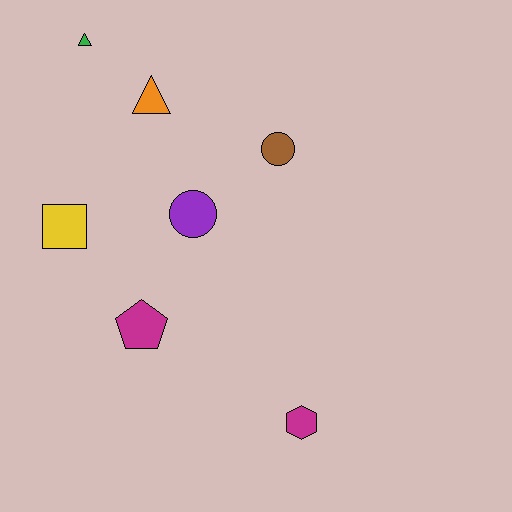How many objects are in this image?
There are 7 objects.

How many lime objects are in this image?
There are no lime objects.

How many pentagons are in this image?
There is 1 pentagon.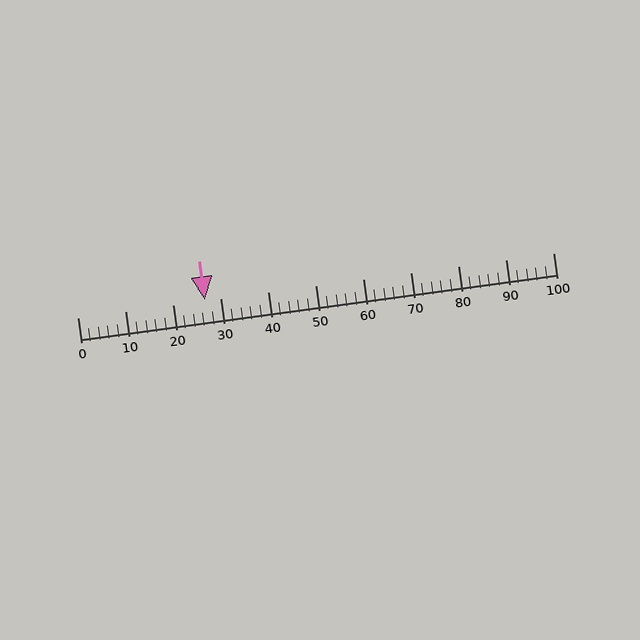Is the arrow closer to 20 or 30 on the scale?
The arrow is closer to 30.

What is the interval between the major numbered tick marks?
The major tick marks are spaced 10 units apart.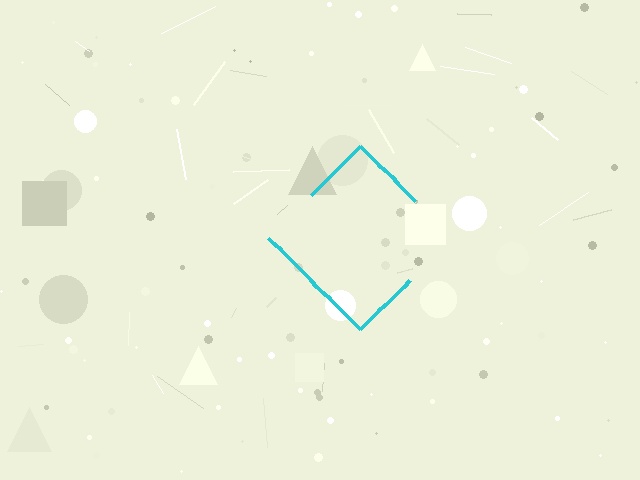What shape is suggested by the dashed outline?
The dashed outline suggests a diamond.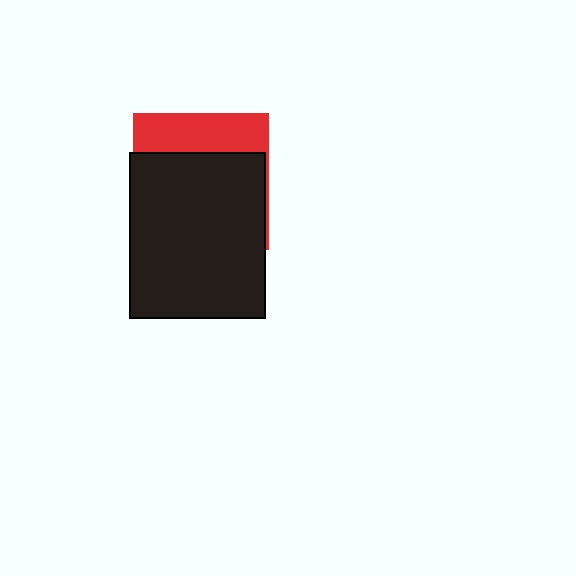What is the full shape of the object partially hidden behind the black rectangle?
The partially hidden object is a red square.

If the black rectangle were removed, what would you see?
You would see the complete red square.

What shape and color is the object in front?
The object in front is a black rectangle.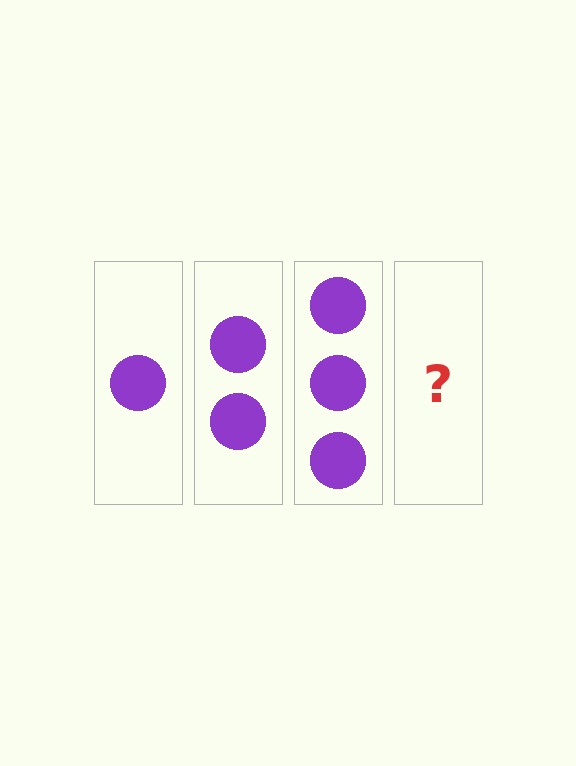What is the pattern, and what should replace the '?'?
The pattern is that each step adds one more circle. The '?' should be 4 circles.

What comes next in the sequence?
The next element should be 4 circles.